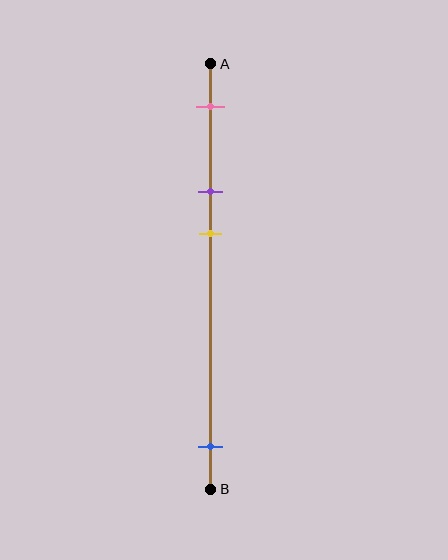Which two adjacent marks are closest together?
The purple and yellow marks are the closest adjacent pair.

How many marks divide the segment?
There are 4 marks dividing the segment.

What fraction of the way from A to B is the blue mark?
The blue mark is approximately 90% (0.9) of the way from A to B.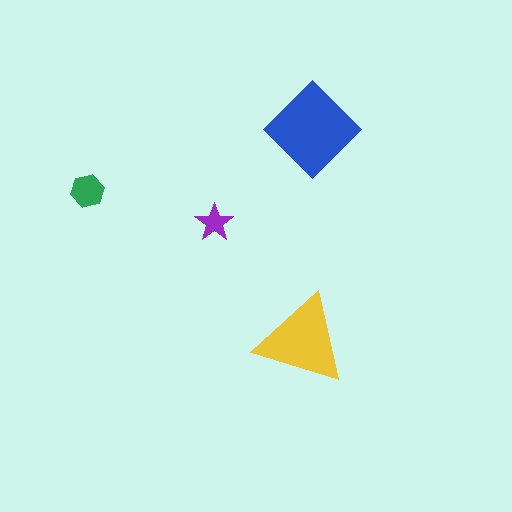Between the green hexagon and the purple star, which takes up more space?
The green hexagon.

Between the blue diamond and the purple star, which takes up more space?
The blue diamond.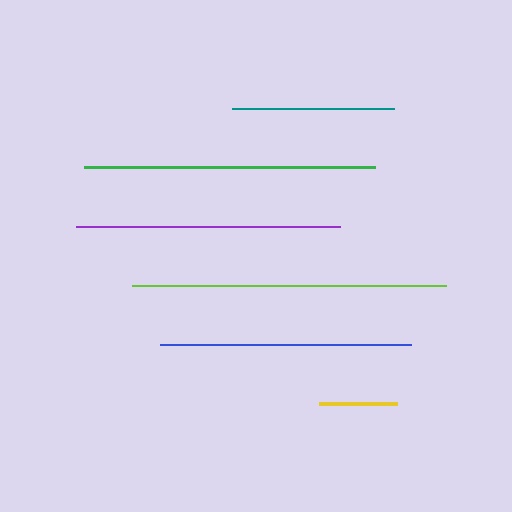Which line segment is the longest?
The lime line is the longest at approximately 314 pixels.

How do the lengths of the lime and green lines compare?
The lime and green lines are approximately the same length.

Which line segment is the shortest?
The yellow line is the shortest at approximately 78 pixels.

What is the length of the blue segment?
The blue segment is approximately 251 pixels long.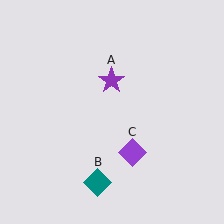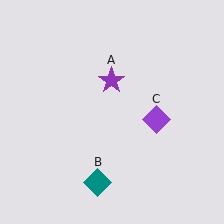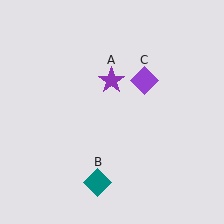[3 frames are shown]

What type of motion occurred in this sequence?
The purple diamond (object C) rotated counterclockwise around the center of the scene.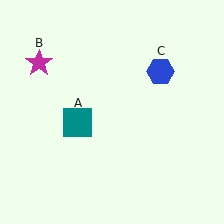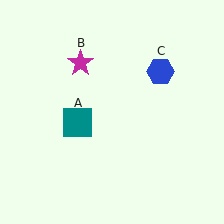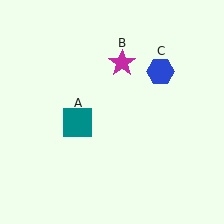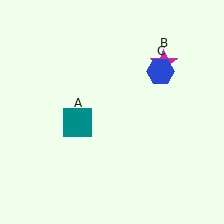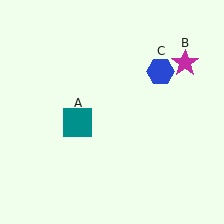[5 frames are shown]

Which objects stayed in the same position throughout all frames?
Teal square (object A) and blue hexagon (object C) remained stationary.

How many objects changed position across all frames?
1 object changed position: magenta star (object B).